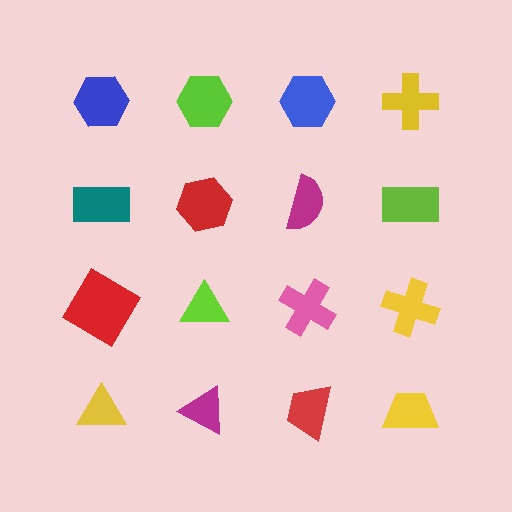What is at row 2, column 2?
A red hexagon.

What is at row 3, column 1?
A red diamond.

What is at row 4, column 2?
A magenta triangle.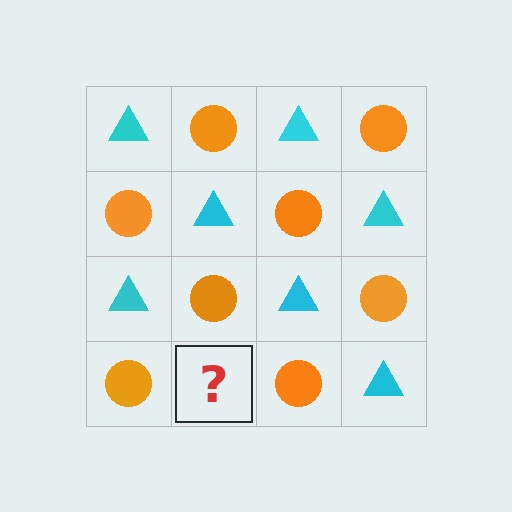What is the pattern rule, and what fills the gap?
The rule is that it alternates cyan triangle and orange circle in a checkerboard pattern. The gap should be filled with a cyan triangle.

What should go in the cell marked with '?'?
The missing cell should contain a cyan triangle.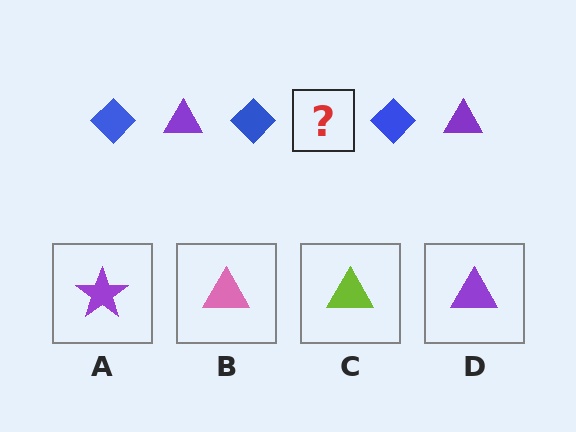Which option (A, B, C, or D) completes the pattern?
D.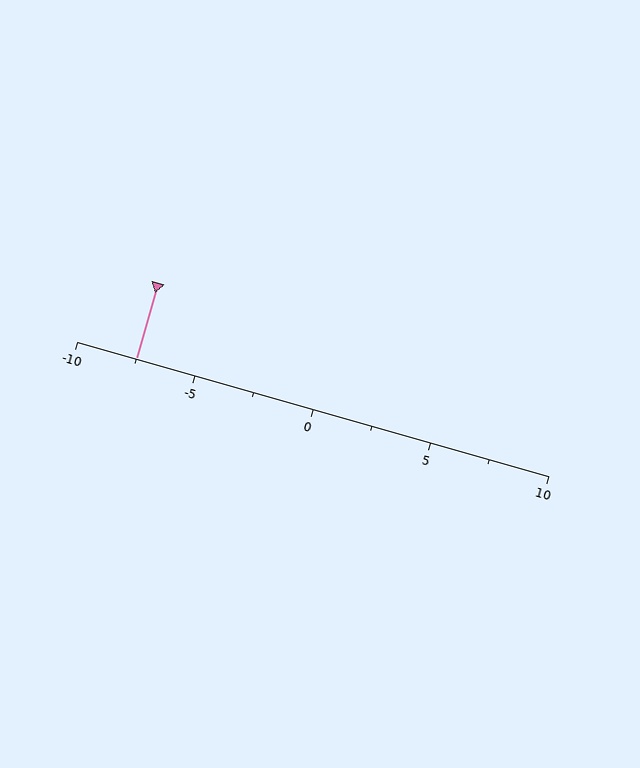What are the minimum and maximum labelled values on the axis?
The axis runs from -10 to 10.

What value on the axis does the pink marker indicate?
The marker indicates approximately -7.5.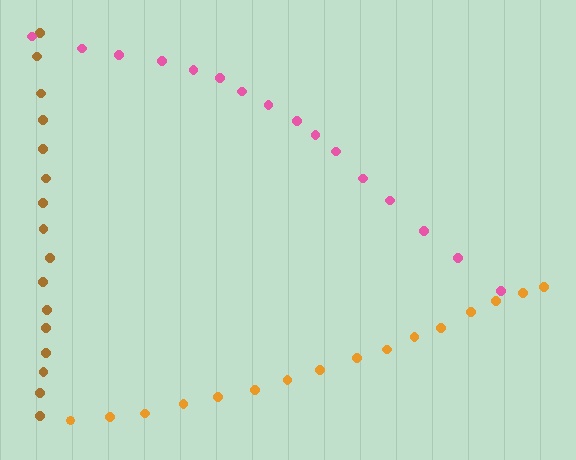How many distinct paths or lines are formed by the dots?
There are 3 distinct paths.